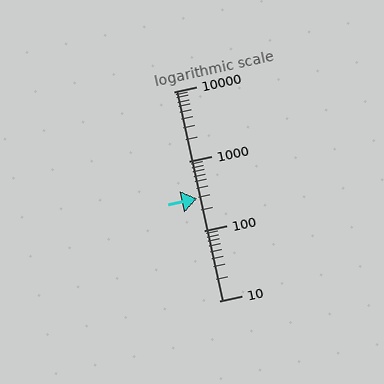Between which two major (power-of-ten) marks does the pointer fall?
The pointer is between 100 and 1000.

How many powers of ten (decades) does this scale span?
The scale spans 3 decades, from 10 to 10000.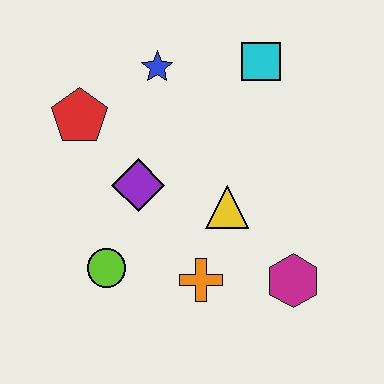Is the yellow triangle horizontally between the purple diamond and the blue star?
No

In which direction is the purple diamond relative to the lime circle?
The purple diamond is above the lime circle.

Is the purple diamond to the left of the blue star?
Yes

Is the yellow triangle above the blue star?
No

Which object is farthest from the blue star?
The magenta hexagon is farthest from the blue star.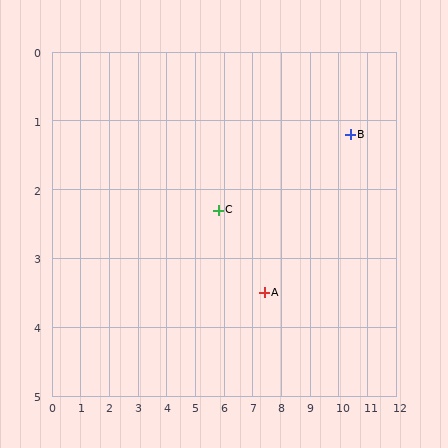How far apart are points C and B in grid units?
Points C and B are about 4.7 grid units apart.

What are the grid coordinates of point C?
Point C is at approximately (5.8, 2.3).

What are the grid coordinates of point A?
Point A is at approximately (7.4, 3.5).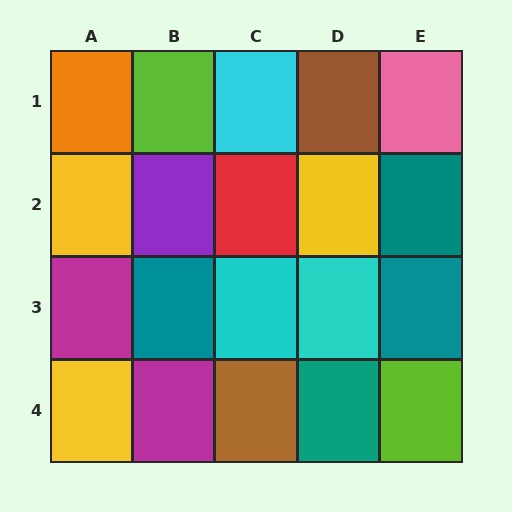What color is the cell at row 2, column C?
Red.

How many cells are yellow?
3 cells are yellow.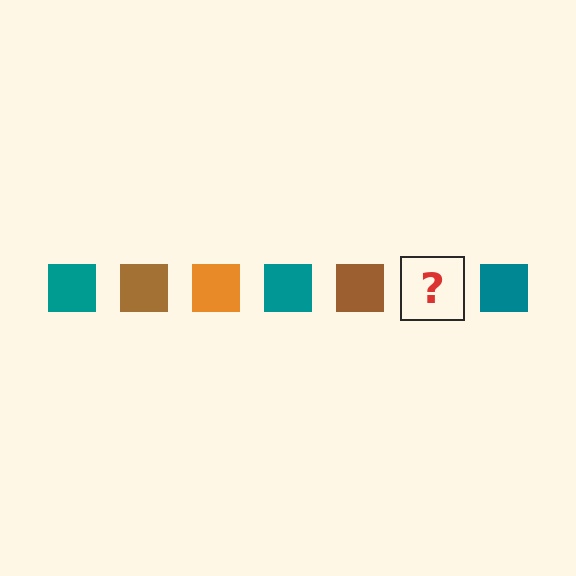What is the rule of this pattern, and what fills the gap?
The rule is that the pattern cycles through teal, brown, orange squares. The gap should be filled with an orange square.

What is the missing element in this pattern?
The missing element is an orange square.